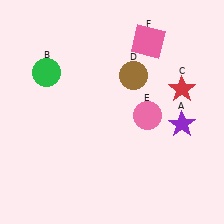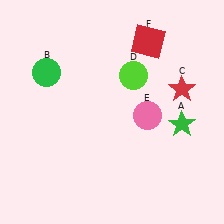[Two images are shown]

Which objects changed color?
A changed from purple to green. D changed from brown to lime. F changed from pink to red.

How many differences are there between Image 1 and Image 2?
There are 3 differences between the two images.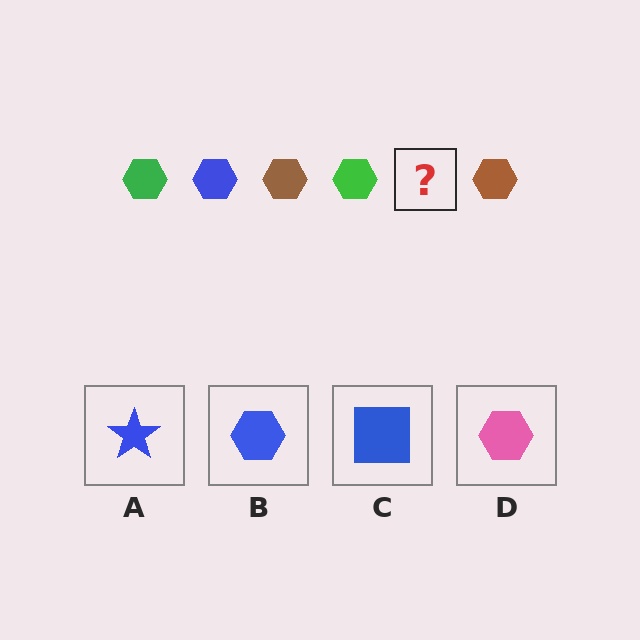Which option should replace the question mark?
Option B.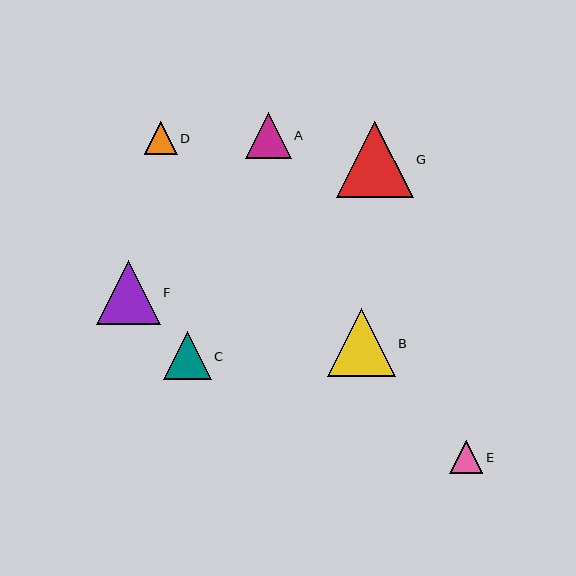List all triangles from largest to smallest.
From largest to smallest: G, B, F, C, A, E, D.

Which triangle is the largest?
Triangle G is the largest with a size of approximately 76 pixels.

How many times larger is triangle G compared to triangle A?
Triangle G is approximately 1.7 times the size of triangle A.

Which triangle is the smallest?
Triangle D is the smallest with a size of approximately 33 pixels.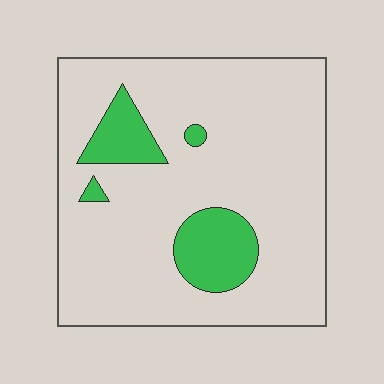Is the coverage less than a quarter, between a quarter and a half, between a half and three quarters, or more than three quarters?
Less than a quarter.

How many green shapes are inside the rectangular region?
4.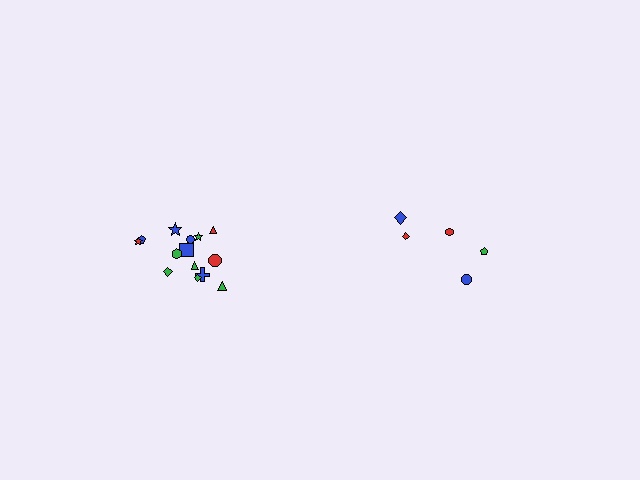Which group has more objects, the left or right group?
The left group.